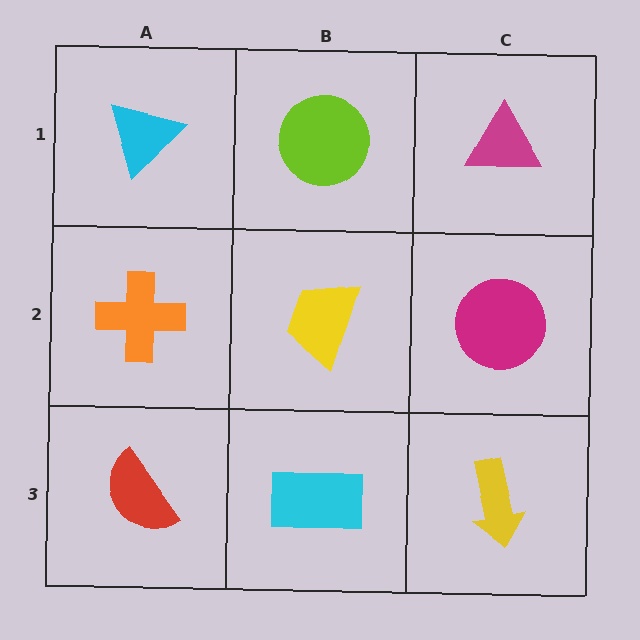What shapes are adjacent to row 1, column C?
A magenta circle (row 2, column C), a lime circle (row 1, column B).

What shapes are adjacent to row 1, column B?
A yellow trapezoid (row 2, column B), a cyan triangle (row 1, column A), a magenta triangle (row 1, column C).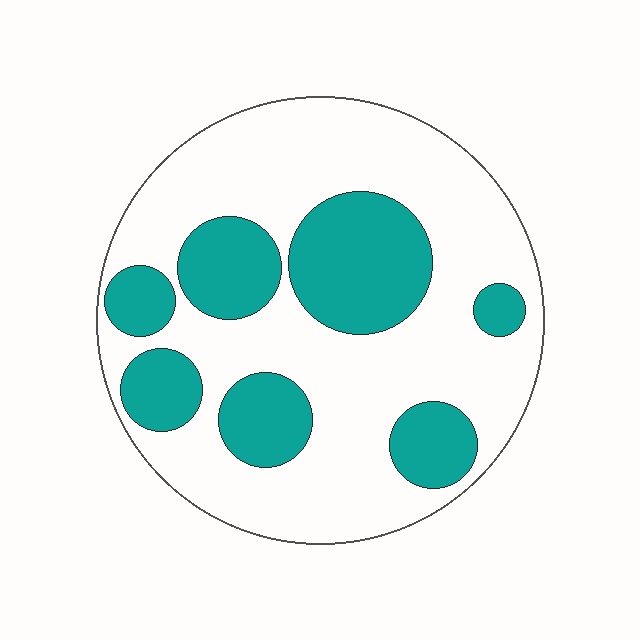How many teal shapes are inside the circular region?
7.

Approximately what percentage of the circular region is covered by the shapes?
Approximately 30%.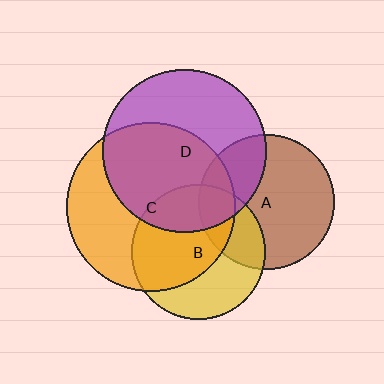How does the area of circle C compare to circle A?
Approximately 1.5 times.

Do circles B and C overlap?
Yes.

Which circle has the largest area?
Circle C (orange).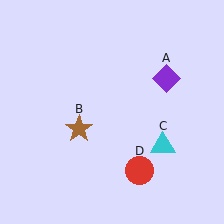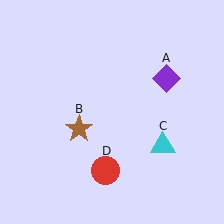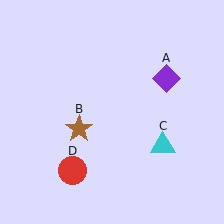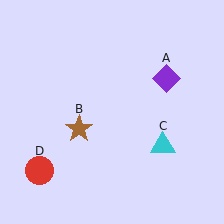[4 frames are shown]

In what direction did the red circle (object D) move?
The red circle (object D) moved left.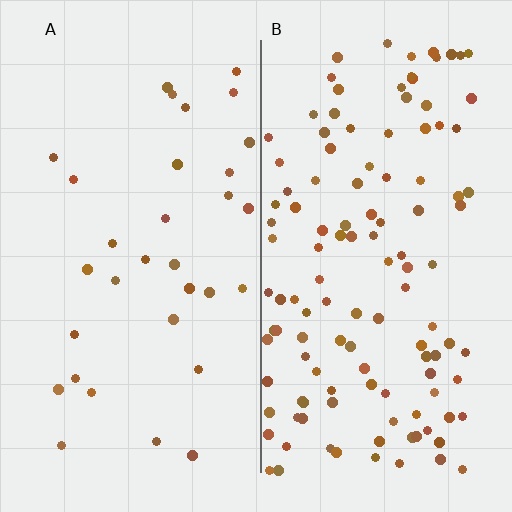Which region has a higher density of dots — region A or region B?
B (the right).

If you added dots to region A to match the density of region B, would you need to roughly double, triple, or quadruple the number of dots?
Approximately quadruple.